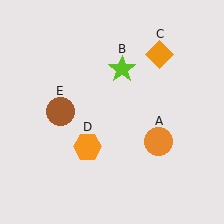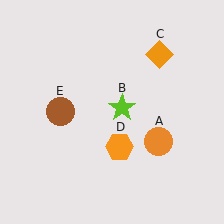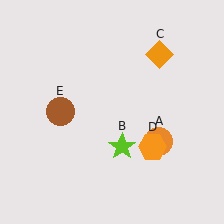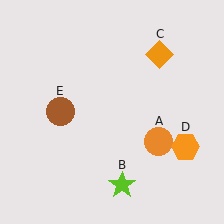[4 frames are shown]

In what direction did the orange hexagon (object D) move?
The orange hexagon (object D) moved right.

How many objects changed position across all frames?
2 objects changed position: lime star (object B), orange hexagon (object D).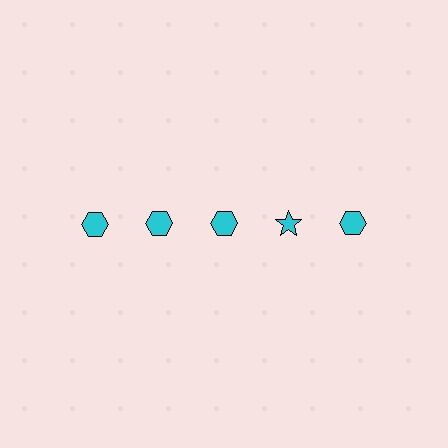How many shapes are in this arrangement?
There are 5 shapes arranged in a grid pattern.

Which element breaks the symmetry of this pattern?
The cyan star in the top row, second from right column breaks the symmetry. All other shapes are cyan hexagons.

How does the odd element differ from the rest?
It has a different shape: star instead of hexagon.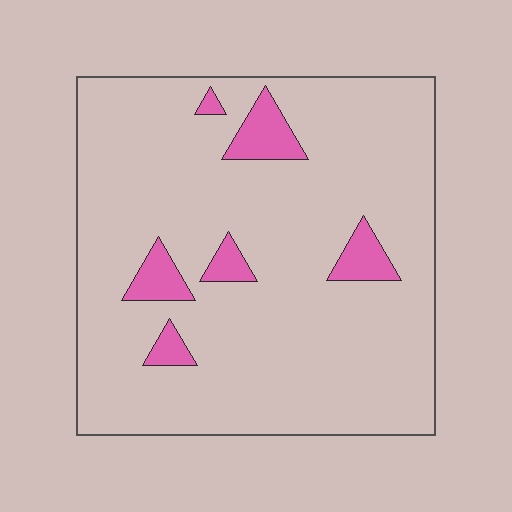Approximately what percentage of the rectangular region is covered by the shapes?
Approximately 10%.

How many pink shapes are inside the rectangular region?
6.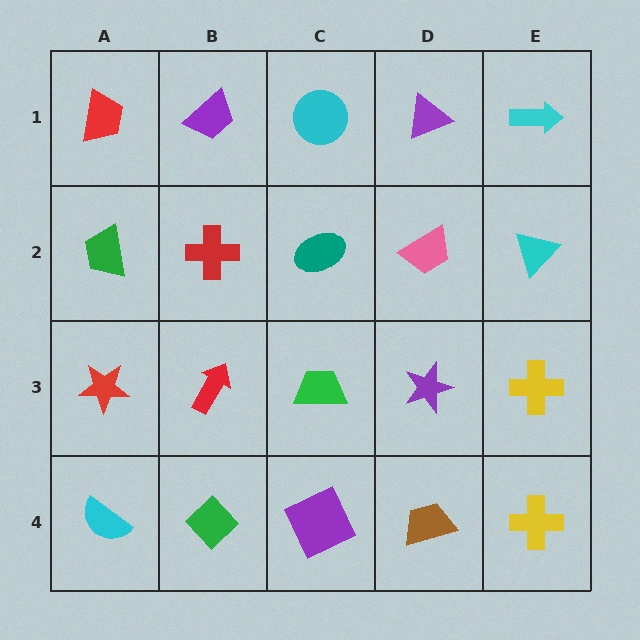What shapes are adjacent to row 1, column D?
A pink trapezoid (row 2, column D), a cyan circle (row 1, column C), a cyan arrow (row 1, column E).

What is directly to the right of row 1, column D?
A cyan arrow.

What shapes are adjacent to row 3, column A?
A green trapezoid (row 2, column A), a cyan semicircle (row 4, column A), a red arrow (row 3, column B).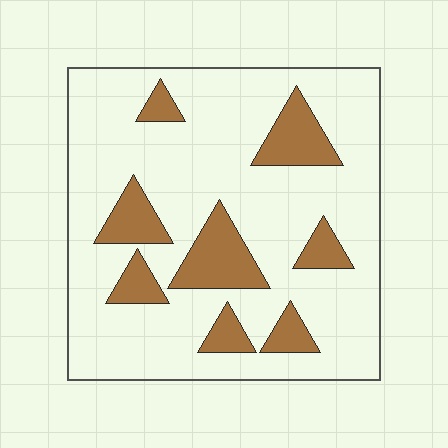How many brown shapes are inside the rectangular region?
8.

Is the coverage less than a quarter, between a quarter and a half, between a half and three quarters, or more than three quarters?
Less than a quarter.